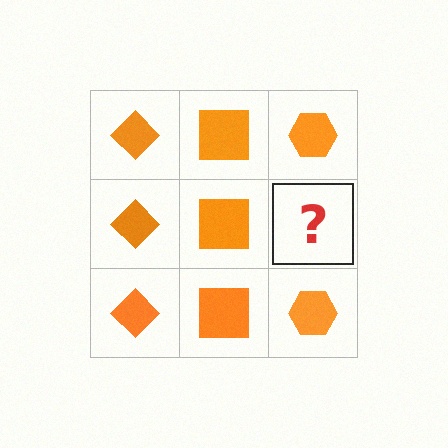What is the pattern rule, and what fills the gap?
The rule is that each column has a consistent shape. The gap should be filled with an orange hexagon.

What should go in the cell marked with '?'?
The missing cell should contain an orange hexagon.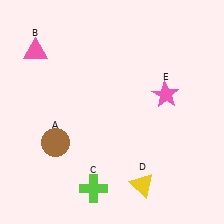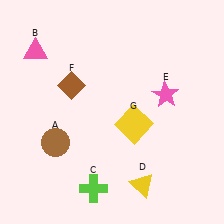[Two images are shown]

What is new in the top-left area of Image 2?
A brown diamond (F) was added in the top-left area of Image 2.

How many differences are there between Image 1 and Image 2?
There are 2 differences between the two images.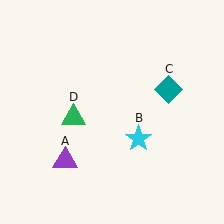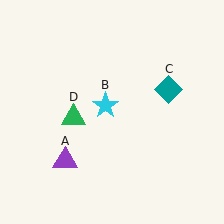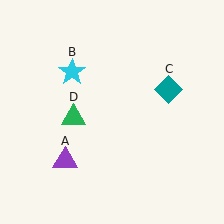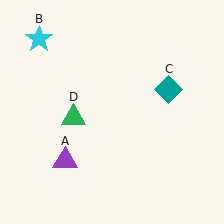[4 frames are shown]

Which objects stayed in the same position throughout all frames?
Purple triangle (object A) and teal diamond (object C) and green triangle (object D) remained stationary.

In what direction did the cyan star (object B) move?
The cyan star (object B) moved up and to the left.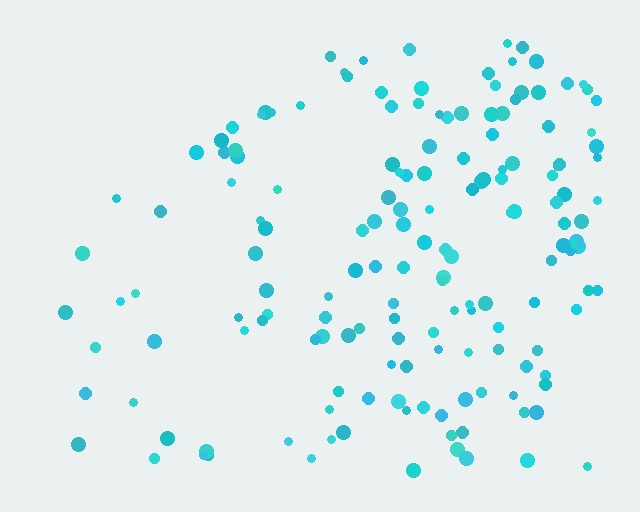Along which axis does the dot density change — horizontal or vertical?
Horizontal.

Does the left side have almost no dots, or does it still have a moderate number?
Still a moderate number, just noticeably fewer than the right.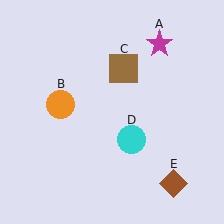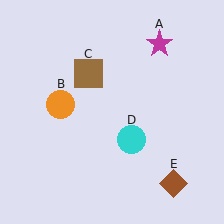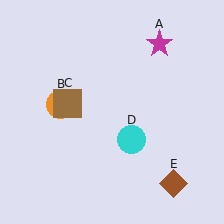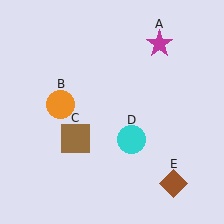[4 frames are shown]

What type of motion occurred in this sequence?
The brown square (object C) rotated counterclockwise around the center of the scene.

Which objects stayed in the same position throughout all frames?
Magenta star (object A) and orange circle (object B) and cyan circle (object D) and brown diamond (object E) remained stationary.